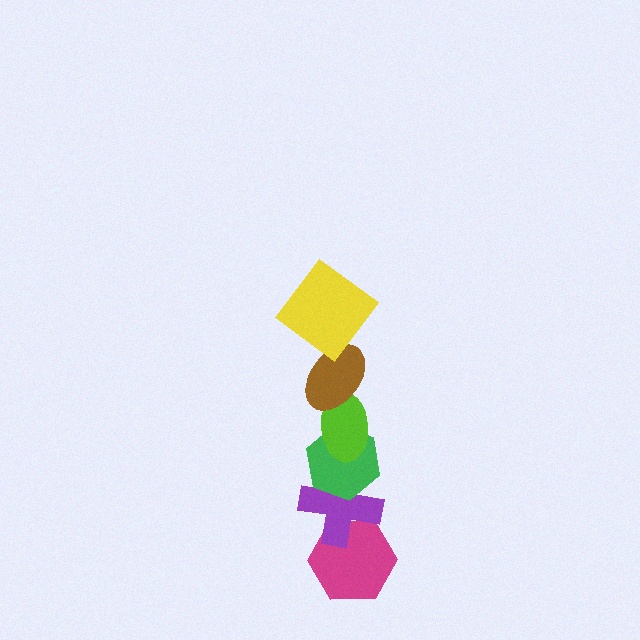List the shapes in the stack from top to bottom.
From top to bottom: the yellow diamond, the brown ellipse, the lime ellipse, the green hexagon, the purple cross, the magenta hexagon.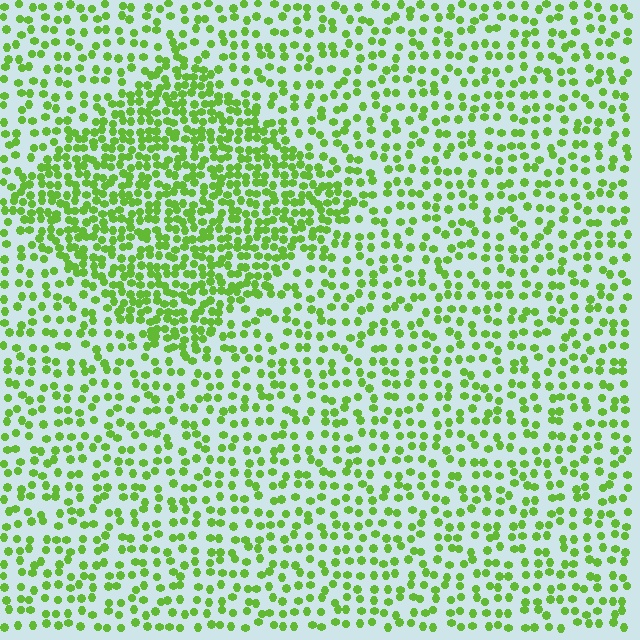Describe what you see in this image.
The image contains small lime elements arranged at two different densities. A diamond-shaped region is visible where the elements are more densely packed than the surrounding area.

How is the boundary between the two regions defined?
The boundary is defined by a change in element density (approximately 2.0x ratio). All elements are the same color, size, and shape.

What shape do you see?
I see a diamond.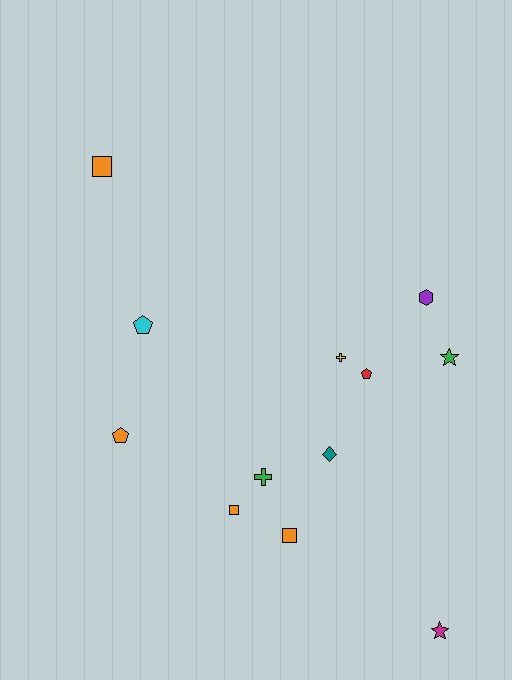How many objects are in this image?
There are 12 objects.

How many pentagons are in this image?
There are 3 pentagons.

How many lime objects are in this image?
There are no lime objects.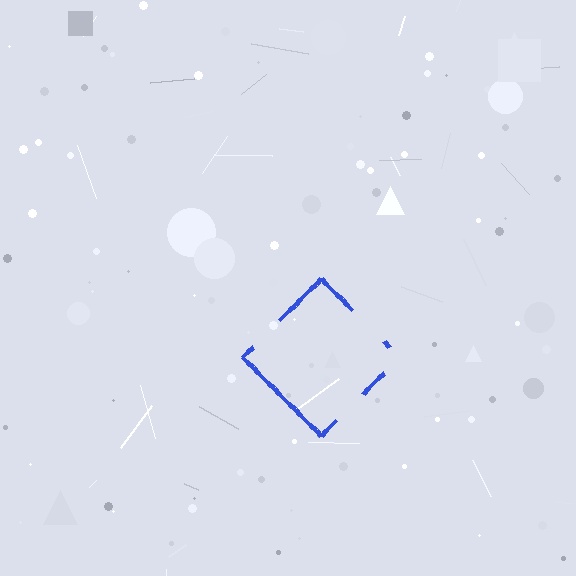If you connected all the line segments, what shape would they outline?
They would outline a diamond.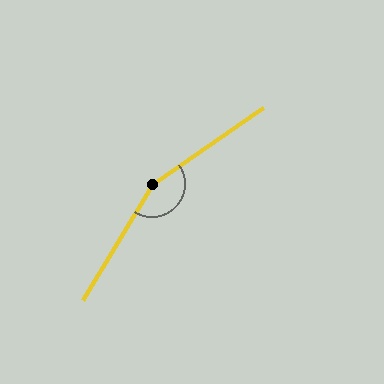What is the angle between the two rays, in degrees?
Approximately 155 degrees.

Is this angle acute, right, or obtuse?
It is obtuse.